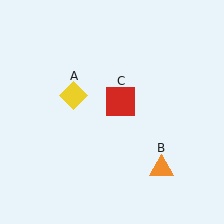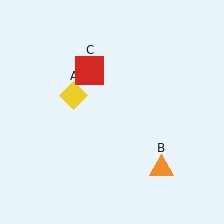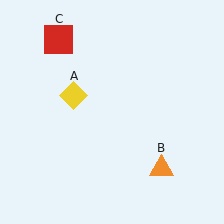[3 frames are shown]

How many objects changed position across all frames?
1 object changed position: red square (object C).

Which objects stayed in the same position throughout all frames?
Yellow diamond (object A) and orange triangle (object B) remained stationary.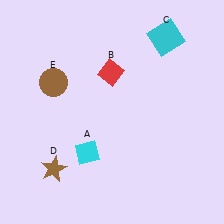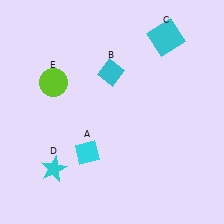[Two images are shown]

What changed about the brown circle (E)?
In Image 1, E is brown. In Image 2, it changed to lime.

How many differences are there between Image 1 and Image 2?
There are 3 differences between the two images.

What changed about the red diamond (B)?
In Image 1, B is red. In Image 2, it changed to cyan.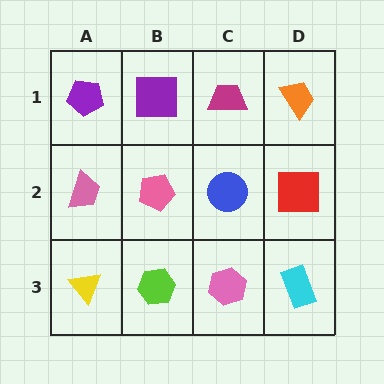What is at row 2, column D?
A red square.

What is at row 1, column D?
An orange trapezoid.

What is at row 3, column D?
A cyan rectangle.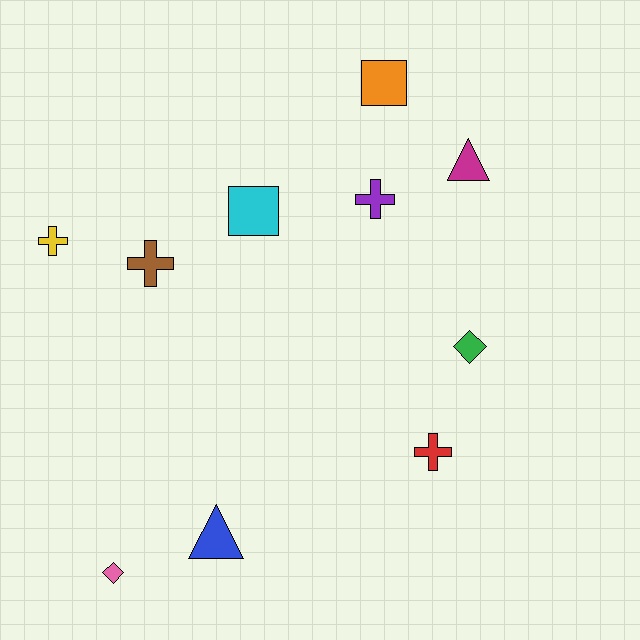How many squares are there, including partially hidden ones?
There are 2 squares.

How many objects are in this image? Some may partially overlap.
There are 10 objects.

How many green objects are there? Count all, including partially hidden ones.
There is 1 green object.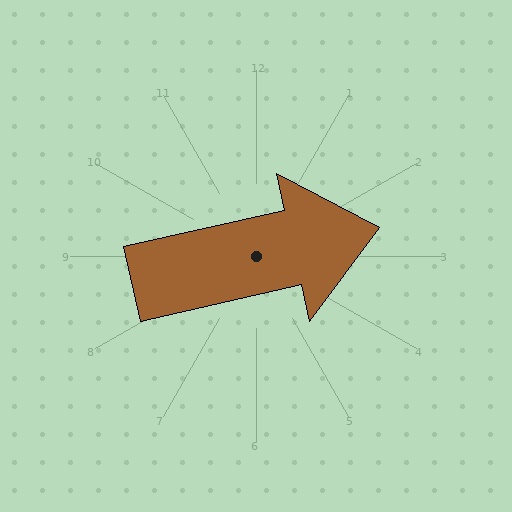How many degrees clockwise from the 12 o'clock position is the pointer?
Approximately 77 degrees.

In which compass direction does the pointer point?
East.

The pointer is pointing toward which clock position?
Roughly 3 o'clock.